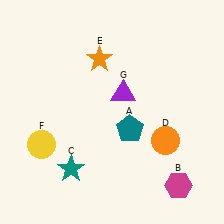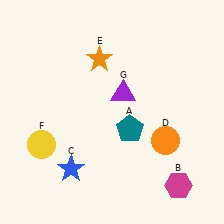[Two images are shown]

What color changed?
The star (C) changed from teal in Image 1 to blue in Image 2.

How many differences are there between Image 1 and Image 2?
There is 1 difference between the two images.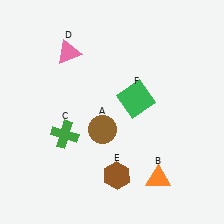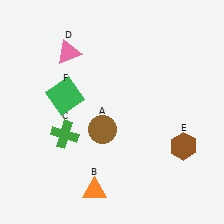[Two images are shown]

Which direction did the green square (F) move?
The green square (F) moved left.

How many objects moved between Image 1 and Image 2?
3 objects moved between the two images.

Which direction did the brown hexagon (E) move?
The brown hexagon (E) moved right.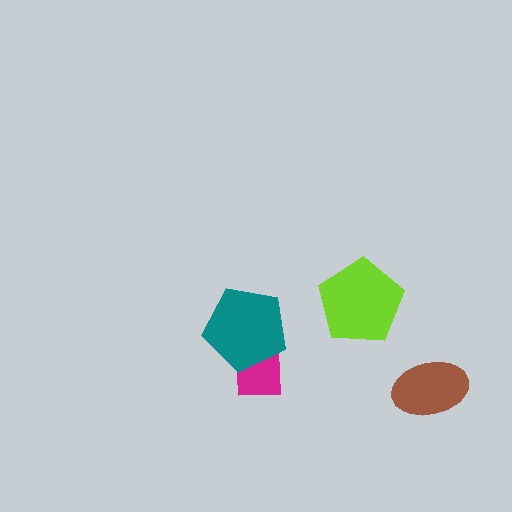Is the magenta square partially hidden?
Yes, it is partially covered by another shape.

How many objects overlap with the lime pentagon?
0 objects overlap with the lime pentagon.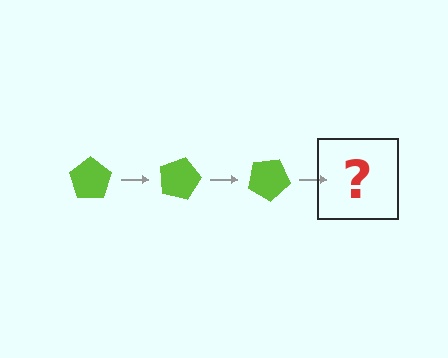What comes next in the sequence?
The next element should be a lime pentagon rotated 45 degrees.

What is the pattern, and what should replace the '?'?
The pattern is that the pentagon rotates 15 degrees each step. The '?' should be a lime pentagon rotated 45 degrees.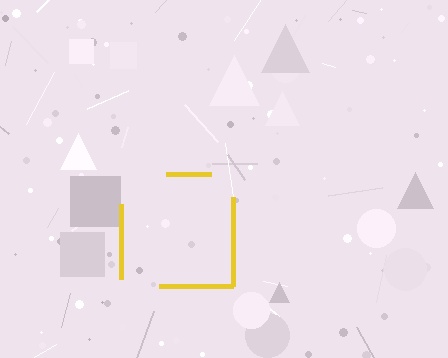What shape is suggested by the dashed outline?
The dashed outline suggests a square.